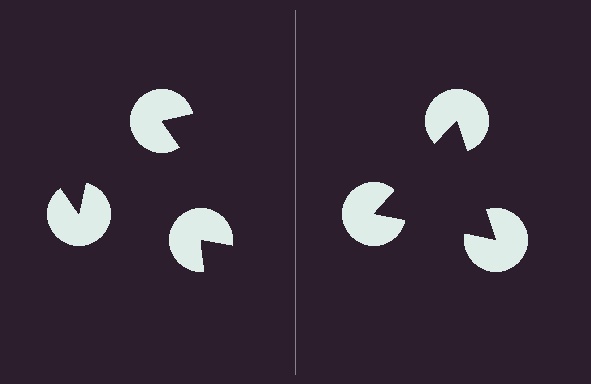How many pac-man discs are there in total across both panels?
6 — 3 on each side.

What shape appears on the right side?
An illusory triangle.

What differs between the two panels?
The pac-man discs are positioned identically on both sides; only the wedge orientations differ. On the right they align to a triangle; on the left they are misaligned.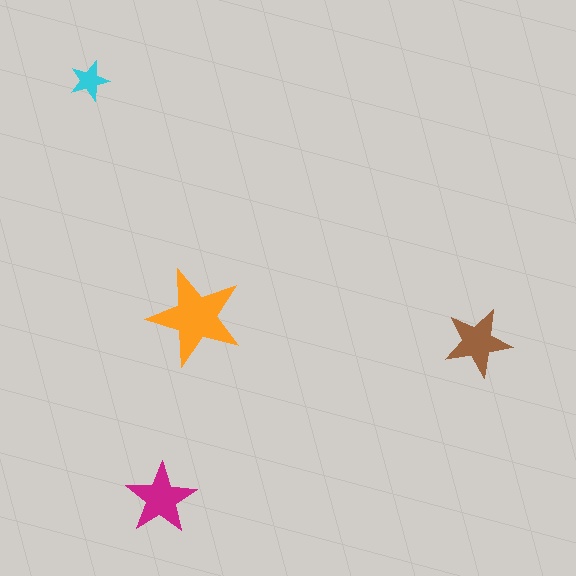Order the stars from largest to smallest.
the orange one, the magenta one, the brown one, the cyan one.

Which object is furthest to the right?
The brown star is rightmost.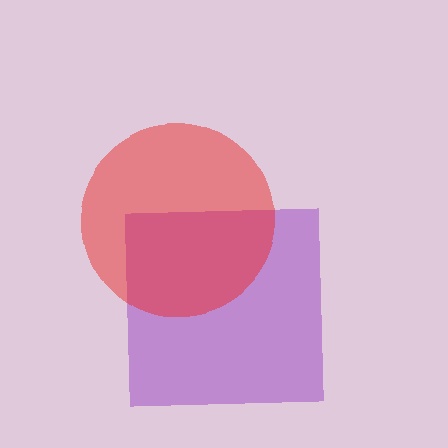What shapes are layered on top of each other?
The layered shapes are: a purple square, a red circle.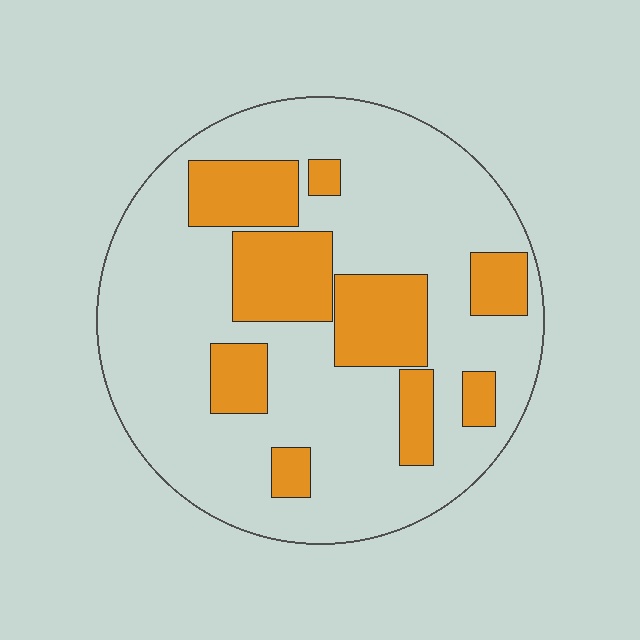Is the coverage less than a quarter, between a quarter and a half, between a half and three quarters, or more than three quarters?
Between a quarter and a half.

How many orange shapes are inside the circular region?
9.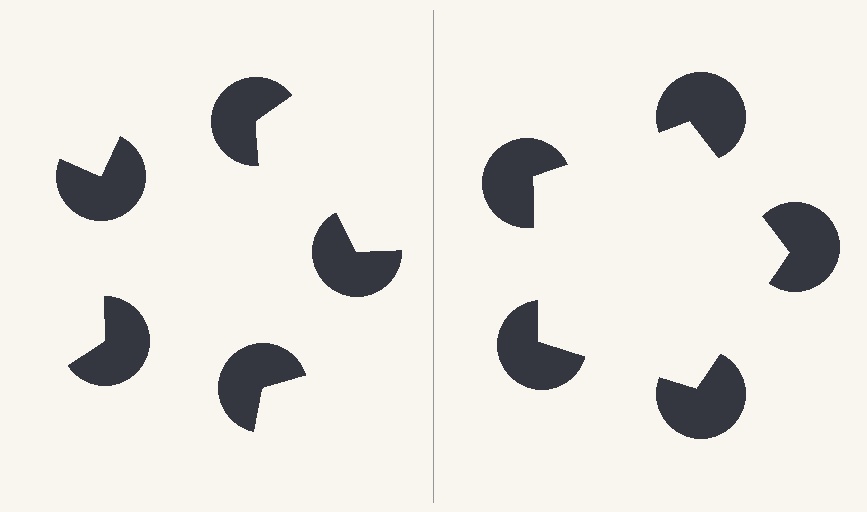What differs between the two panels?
The pac-man discs are positioned identically on both sides; only the wedge orientations differ. On the right they align to a pentagon; on the left they are misaligned.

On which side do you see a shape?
An illusory pentagon appears on the right side. On the left side the wedge cuts are rotated, so no coherent shape forms.